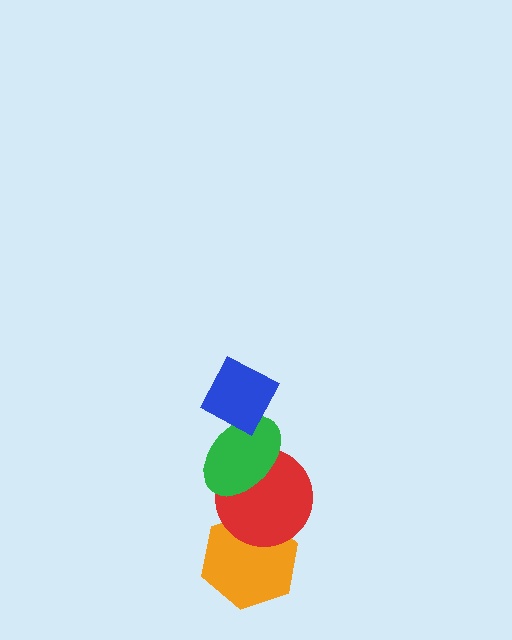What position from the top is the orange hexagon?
The orange hexagon is 4th from the top.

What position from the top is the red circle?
The red circle is 3rd from the top.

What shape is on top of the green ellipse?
The blue diamond is on top of the green ellipse.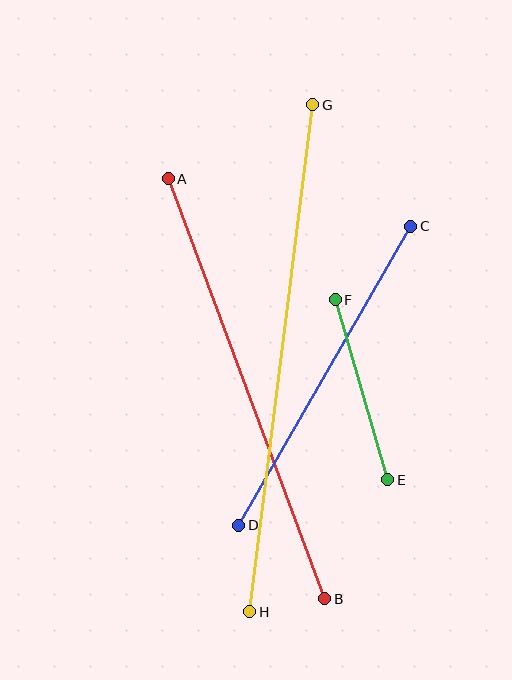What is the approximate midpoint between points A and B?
The midpoint is at approximately (246, 389) pixels.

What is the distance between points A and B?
The distance is approximately 448 pixels.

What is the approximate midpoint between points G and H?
The midpoint is at approximately (281, 358) pixels.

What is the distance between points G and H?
The distance is approximately 511 pixels.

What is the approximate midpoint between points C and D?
The midpoint is at approximately (325, 376) pixels.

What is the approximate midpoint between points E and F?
The midpoint is at approximately (362, 390) pixels.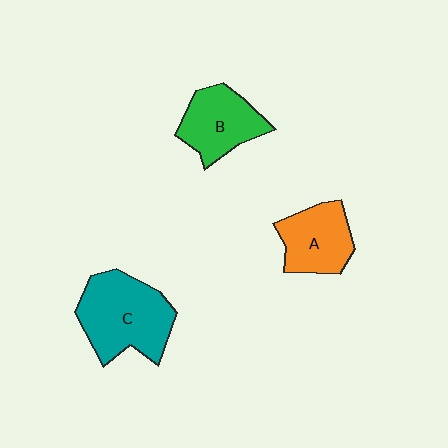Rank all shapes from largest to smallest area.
From largest to smallest: C (teal), B (green), A (orange).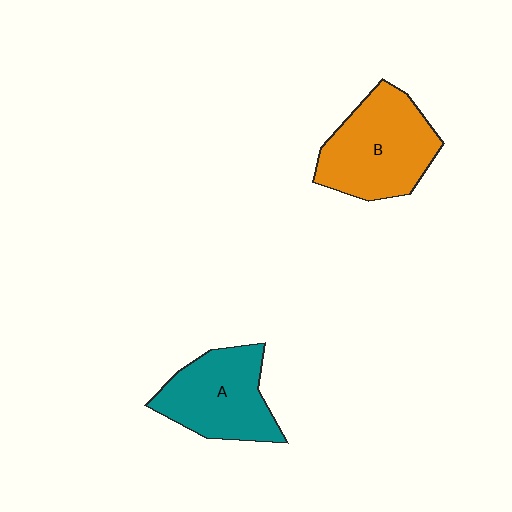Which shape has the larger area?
Shape B (orange).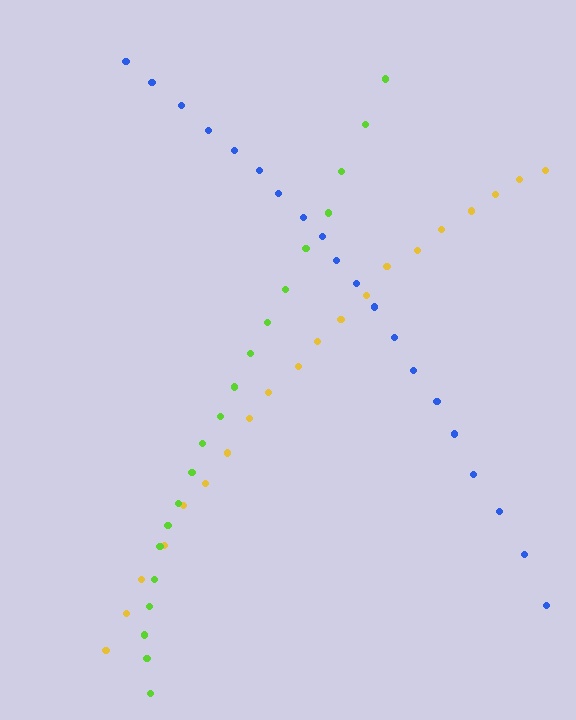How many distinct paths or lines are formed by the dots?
There are 3 distinct paths.